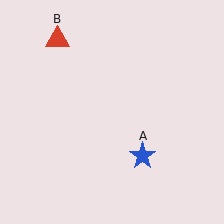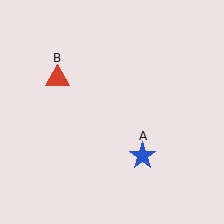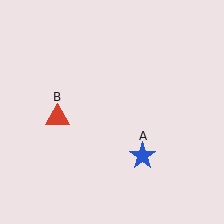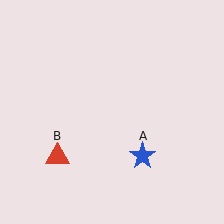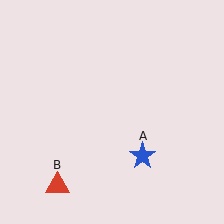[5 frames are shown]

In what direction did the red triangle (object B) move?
The red triangle (object B) moved down.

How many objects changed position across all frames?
1 object changed position: red triangle (object B).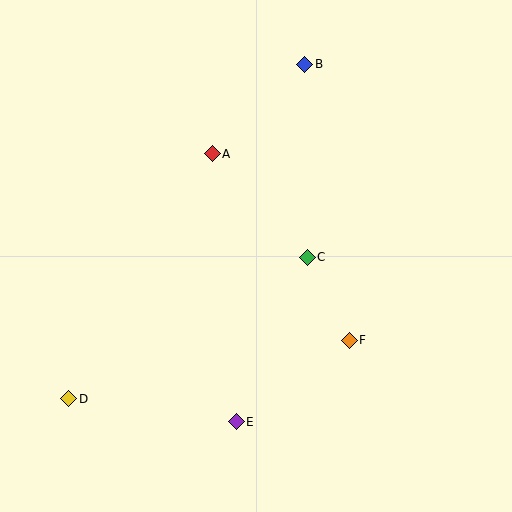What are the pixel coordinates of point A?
Point A is at (212, 154).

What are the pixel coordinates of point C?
Point C is at (307, 257).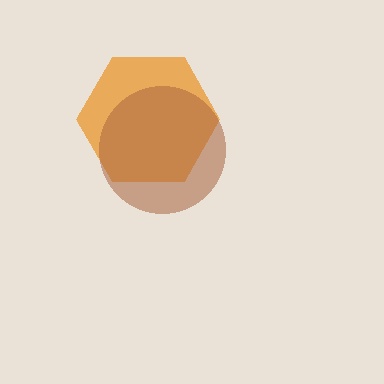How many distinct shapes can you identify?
There are 2 distinct shapes: an orange hexagon, a brown circle.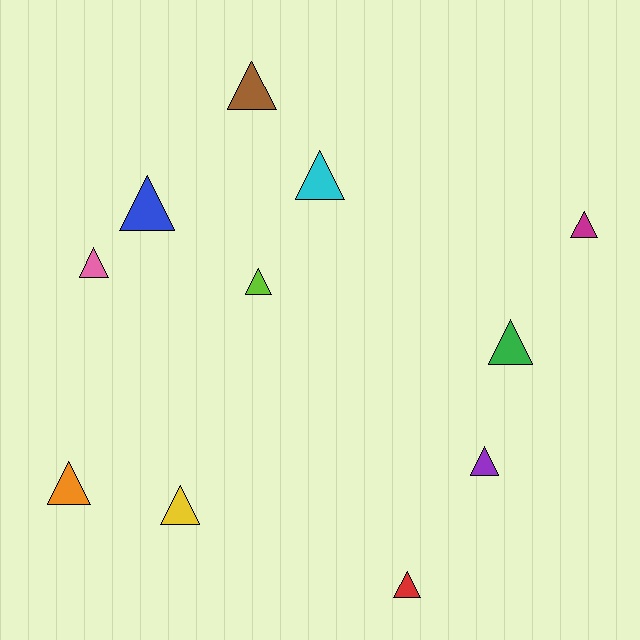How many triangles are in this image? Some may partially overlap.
There are 11 triangles.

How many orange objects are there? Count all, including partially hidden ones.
There is 1 orange object.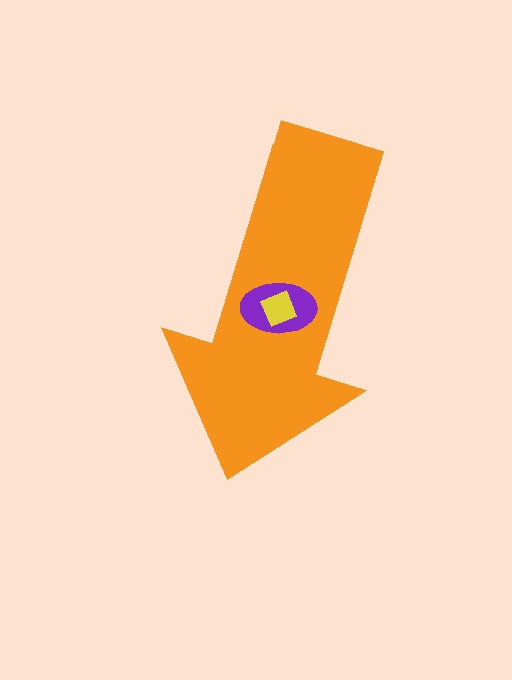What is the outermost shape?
The orange arrow.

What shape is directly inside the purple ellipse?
The yellow diamond.